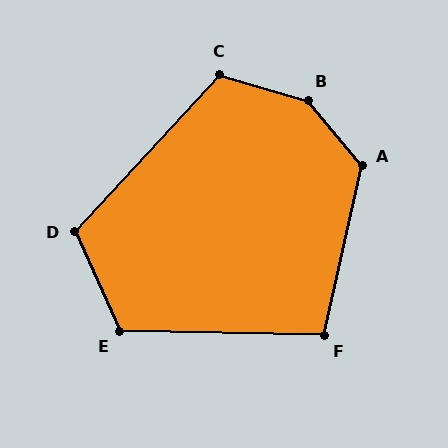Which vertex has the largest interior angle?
B, at approximately 146 degrees.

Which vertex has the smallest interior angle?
F, at approximately 101 degrees.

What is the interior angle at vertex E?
Approximately 115 degrees (obtuse).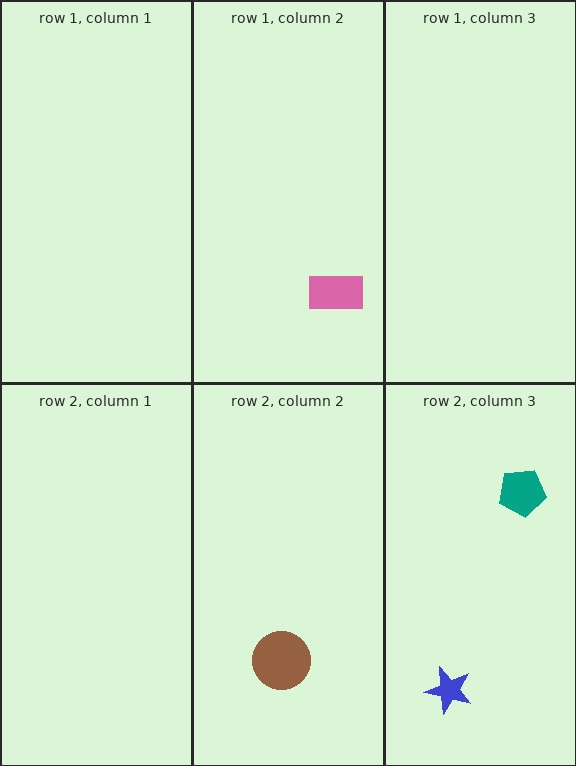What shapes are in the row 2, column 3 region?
The blue star, the teal pentagon.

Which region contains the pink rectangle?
The row 1, column 2 region.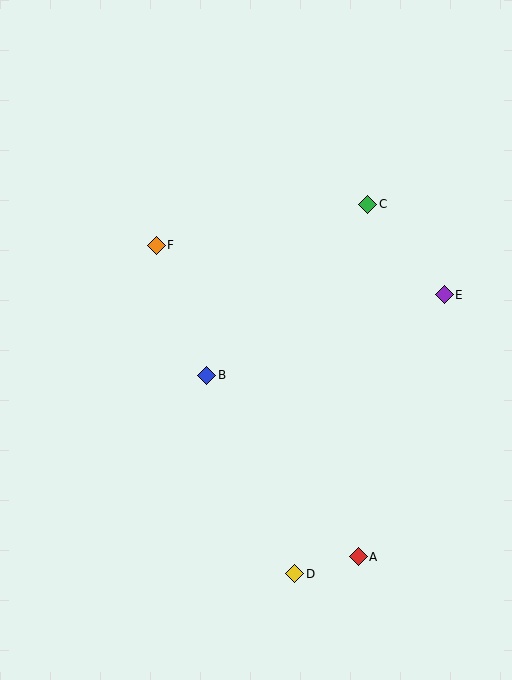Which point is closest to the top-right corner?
Point C is closest to the top-right corner.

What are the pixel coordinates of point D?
Point D is at (295, 574).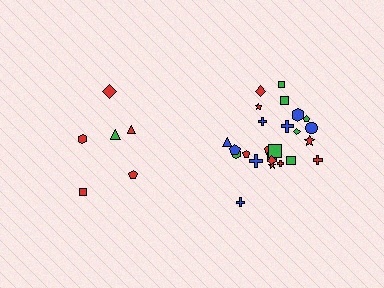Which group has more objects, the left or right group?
The right group.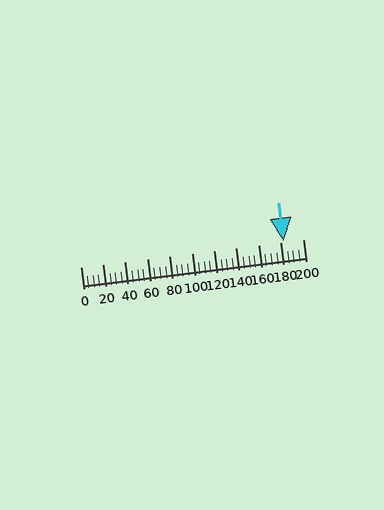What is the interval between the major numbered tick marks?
The major tick marks are spaced 20 units apart.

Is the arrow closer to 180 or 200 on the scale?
The arrow is closer to 180.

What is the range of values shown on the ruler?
The ruler shows values from 0 to 200.